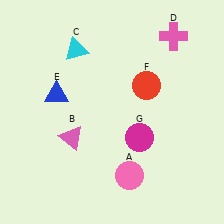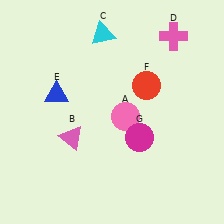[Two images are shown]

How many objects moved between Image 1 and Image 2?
2 objects moved between the two images.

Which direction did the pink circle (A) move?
The pink circle (A) moved up.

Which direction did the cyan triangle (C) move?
The cyan triangle (C) moved right.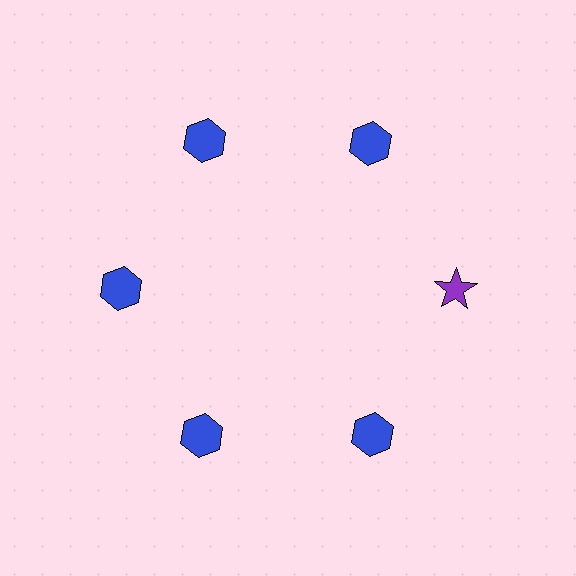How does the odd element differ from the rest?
It differs in both color (purple instead of blue) and shape (star instead of hexagon).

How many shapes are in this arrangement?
There are 6 shapes arranged in a ring pattern.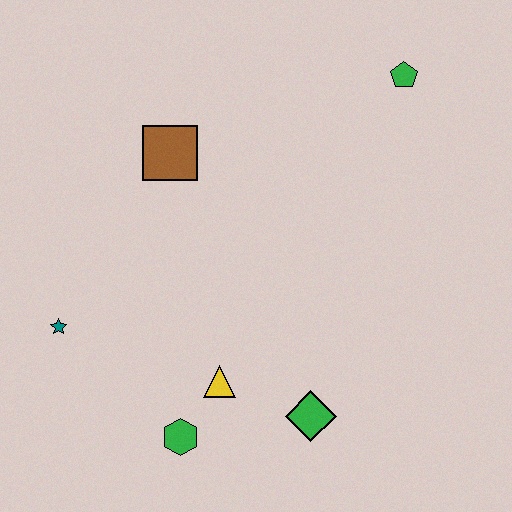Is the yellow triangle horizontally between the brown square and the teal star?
No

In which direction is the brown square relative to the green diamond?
The brown square is above the green diamond.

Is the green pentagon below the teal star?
No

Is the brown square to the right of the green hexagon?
No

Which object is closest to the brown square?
The teal star is closest to the brown square.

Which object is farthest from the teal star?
The green pentagon is farthest from the teal star.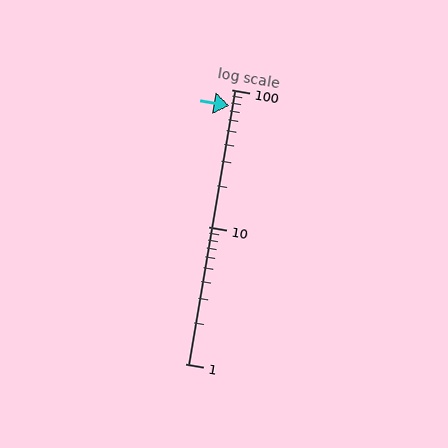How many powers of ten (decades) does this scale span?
The scale spans 2 decades, from 1 to 100.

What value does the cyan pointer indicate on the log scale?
The pointer indicates approximately 76.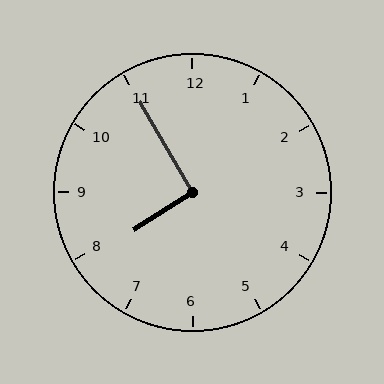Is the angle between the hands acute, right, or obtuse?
It is right.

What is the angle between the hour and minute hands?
Approximately 92 degrees.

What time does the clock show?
7:55.